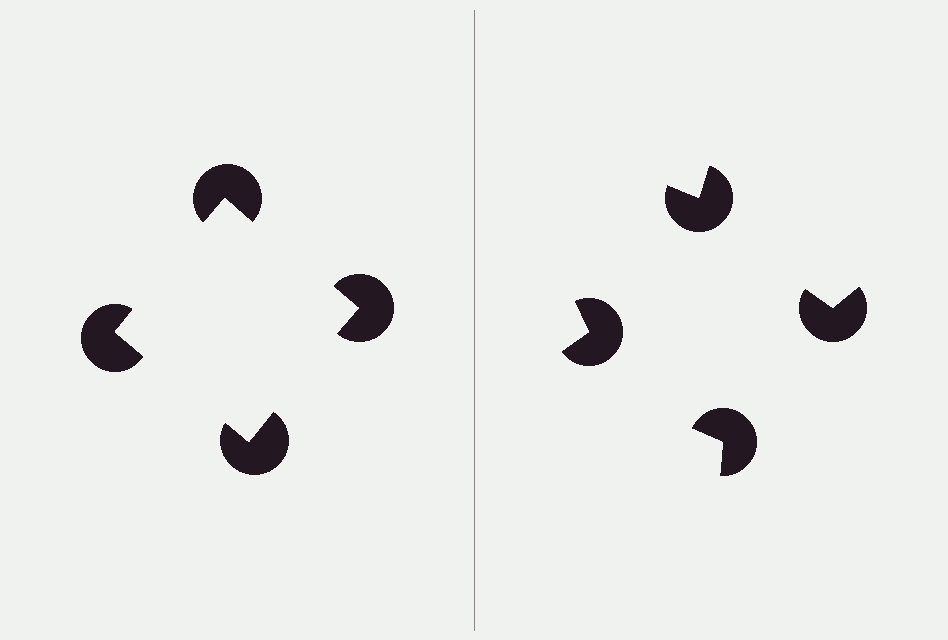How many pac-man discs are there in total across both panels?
8 — 4 on each side.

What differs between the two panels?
The pac-man discs are positioned identically on both sides; only the wedge orientations differ. On the left they align to a square; on the right they are misaligned.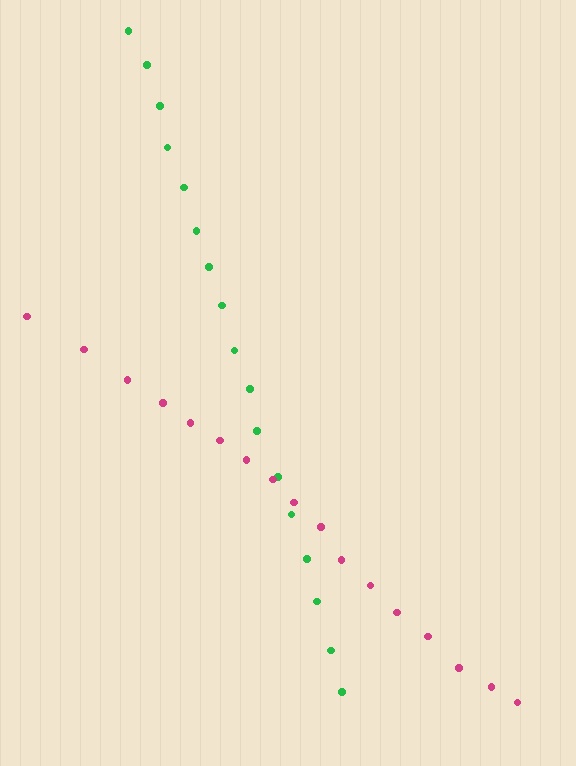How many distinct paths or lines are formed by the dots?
There are 2 distinct paths.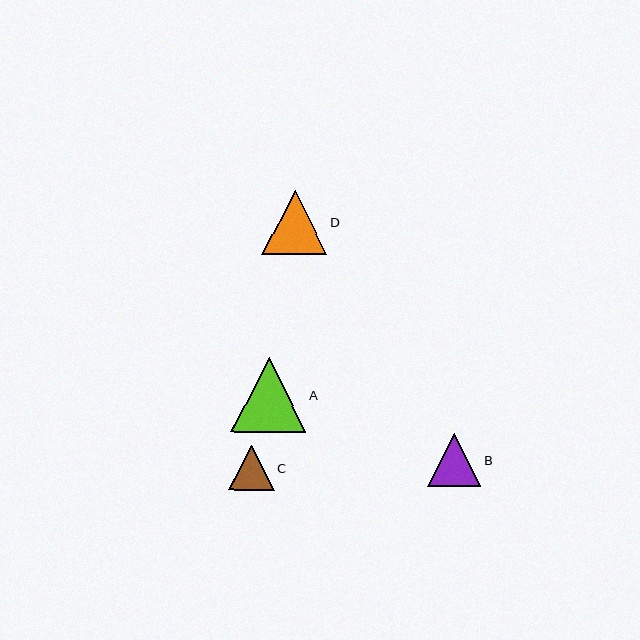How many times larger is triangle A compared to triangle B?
Triangle A is approximately 1.4 times the size of triangle B.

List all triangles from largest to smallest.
From largest to smallest: A, D, B, C.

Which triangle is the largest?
Triangle A is the largest with a size of approximately 75 pixels.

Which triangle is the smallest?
Triangle C is the smallest with a size of approximately 45 pixels.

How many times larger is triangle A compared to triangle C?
Triangle A is approximately 1.6 times the size of triangle C.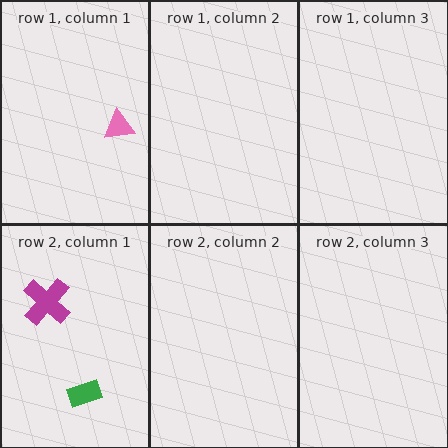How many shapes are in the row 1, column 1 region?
1.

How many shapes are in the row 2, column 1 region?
2.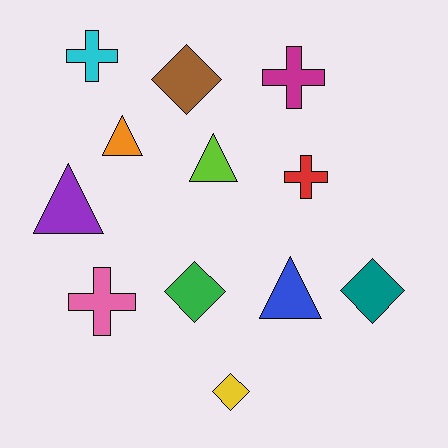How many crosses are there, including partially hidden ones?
There are 4 crosses.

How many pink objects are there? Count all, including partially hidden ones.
There is 1 pink object.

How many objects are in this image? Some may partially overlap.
There are 12 objects.